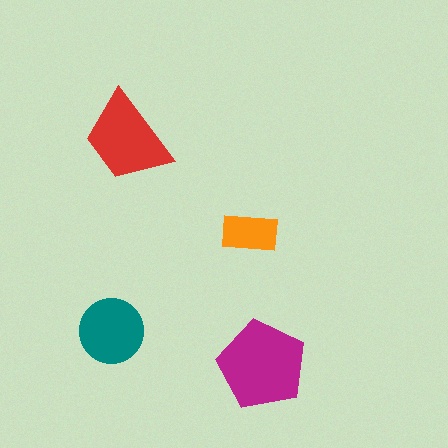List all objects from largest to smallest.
The magenta pentagon, the red trapezoid, the teal circle, the orange rectangle.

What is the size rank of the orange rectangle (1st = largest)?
4th.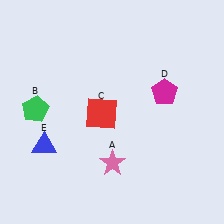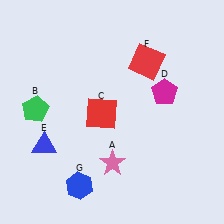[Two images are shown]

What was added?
A red square (F), a blue hexagon (G) were added in Image 2.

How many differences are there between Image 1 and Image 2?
There are 2 differences between the two images.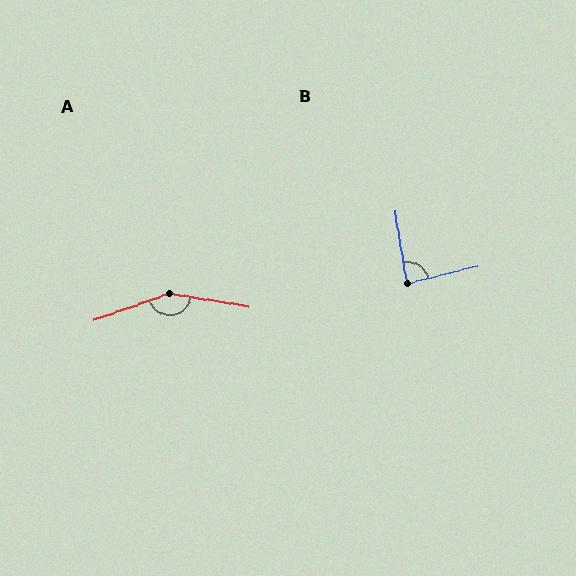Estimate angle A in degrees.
Approximately 151 degrees.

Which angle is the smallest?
B, at approximately 86 degrees.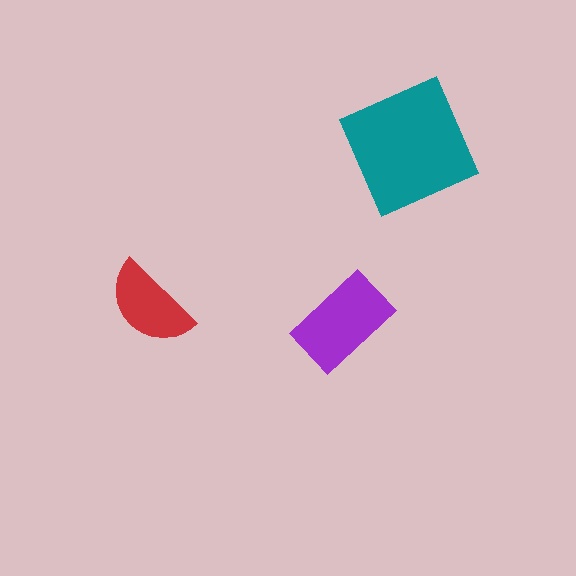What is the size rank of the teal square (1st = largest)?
1st.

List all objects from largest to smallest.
The teal square, the purple rectangle, the red semicircle.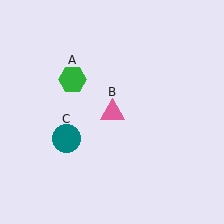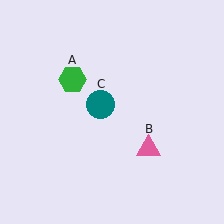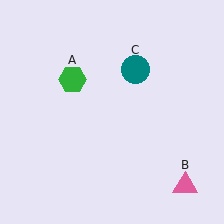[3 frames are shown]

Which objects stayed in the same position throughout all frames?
Green hexagon (object A) remained stationary.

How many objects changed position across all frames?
2 objects changed position: pink triangle (object B), teal circle (object C).